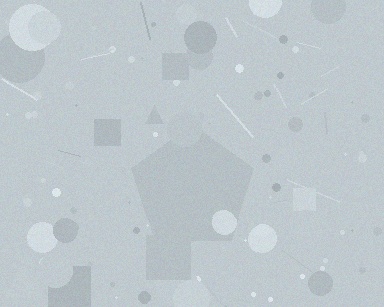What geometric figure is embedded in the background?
A pentagon is embedded in the background.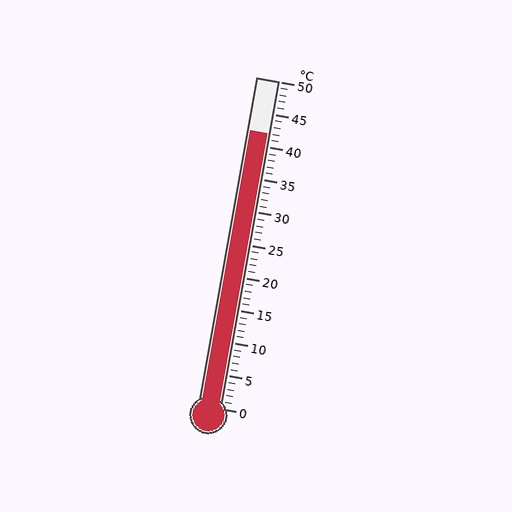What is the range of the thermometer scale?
The thermometer scale ranges from 0°C to 50°C.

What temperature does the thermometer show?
The thermometer shows approximately 42°C.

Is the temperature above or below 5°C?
The temperature is above 5°C.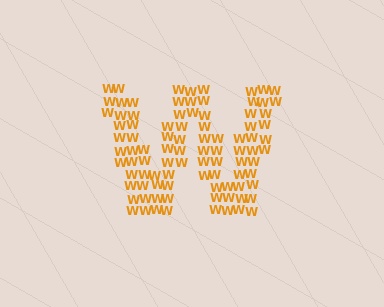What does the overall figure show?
The overall figure shows the letter W.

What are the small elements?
The small elements are letter W's.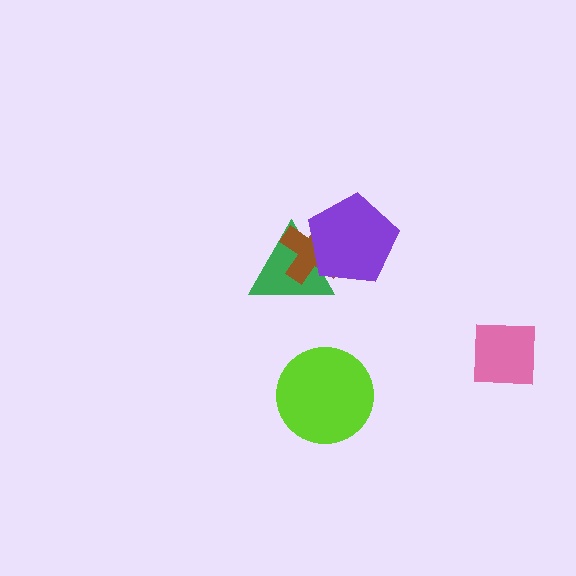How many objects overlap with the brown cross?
2 objects overlap with the brown cross.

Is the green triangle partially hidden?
Yes, it is partially covered by another shape.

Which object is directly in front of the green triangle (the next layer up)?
The brown cross is directly in front of the green triangle.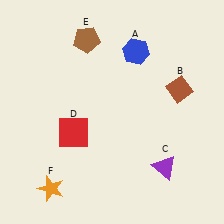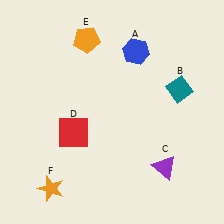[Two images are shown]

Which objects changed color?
B changed from brown to teal. E changed from brown to orange.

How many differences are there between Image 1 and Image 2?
There are 2 differences between the two images.